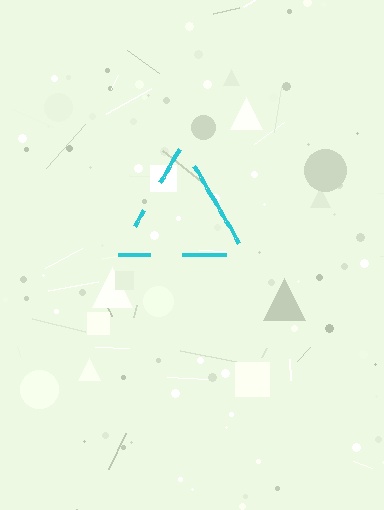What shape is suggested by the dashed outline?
The dashed outline suggests a triangle.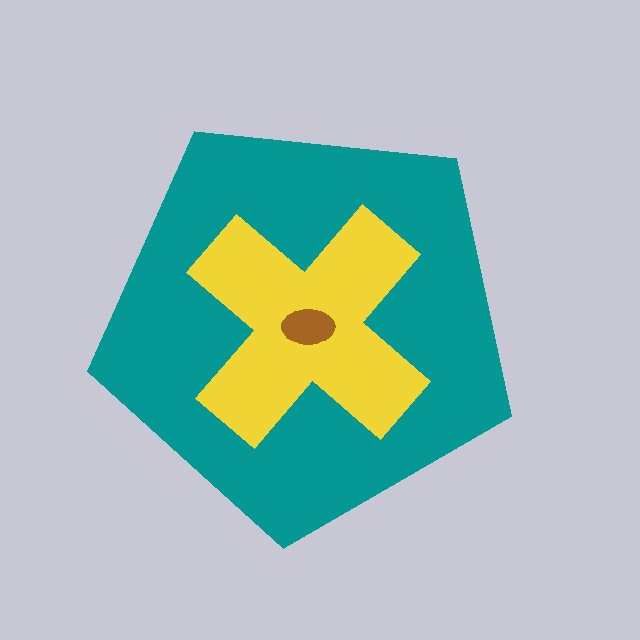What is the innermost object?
The brown ellipse.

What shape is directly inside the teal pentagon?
The yellow cross.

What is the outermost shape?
The teal pentagon.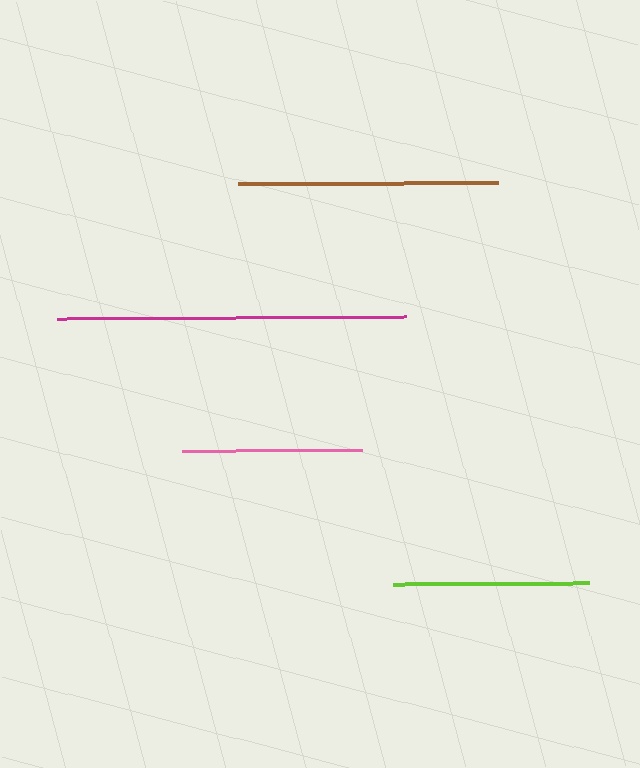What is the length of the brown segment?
The brown segment is approximately 260 pixels long.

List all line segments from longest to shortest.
From longest to shortest: magenta, brown, lime, pink.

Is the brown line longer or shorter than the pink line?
The brown line is longer than the pink line.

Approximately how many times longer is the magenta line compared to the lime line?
The magenta line is approximately 1.8 times the length of the lime line.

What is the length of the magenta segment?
The magenta segment is approximately 349 pixels long.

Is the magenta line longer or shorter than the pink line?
The magenta line is longer than the pink line.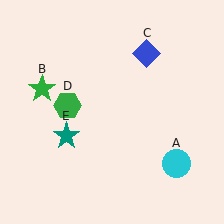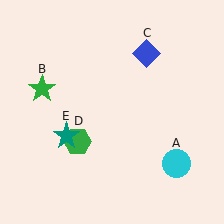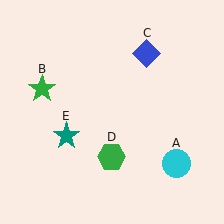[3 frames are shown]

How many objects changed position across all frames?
1 object changed position: green hexagon (object D).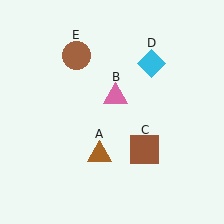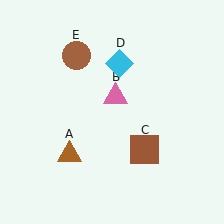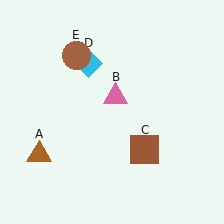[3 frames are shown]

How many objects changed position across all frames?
2 objects changed position: brown triangle (object A), cyan diamond (object D).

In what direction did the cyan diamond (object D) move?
The cyan diamond (object D) moved left.